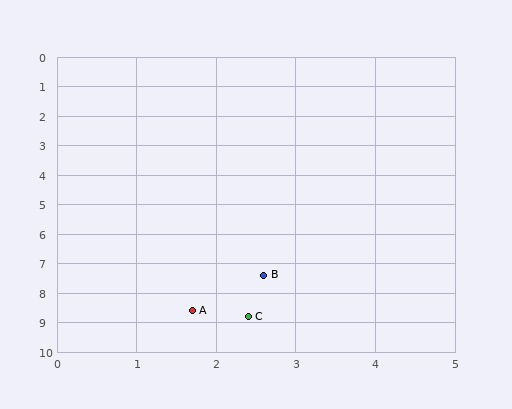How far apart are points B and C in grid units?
Points B and C are about 1.4 grid units apart.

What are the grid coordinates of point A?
Point A is at approximately (1.7, 8.6).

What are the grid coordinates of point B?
Point B is at approximately (2.6, 7.4).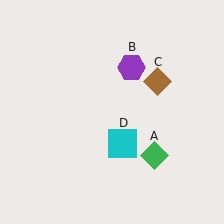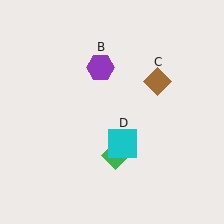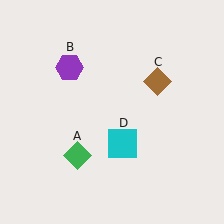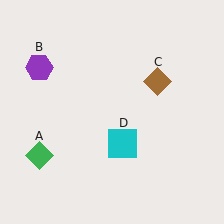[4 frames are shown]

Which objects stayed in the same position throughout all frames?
Brown diamond (object C) and cyan square (object D) remained stationary.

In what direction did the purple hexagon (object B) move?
The purple hexagon (object B) moved left.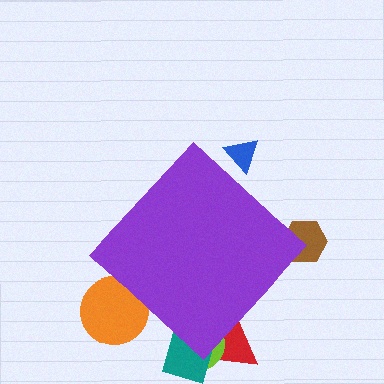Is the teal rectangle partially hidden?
Yes, the teal rectangle is partially hidden behind the purple diamond.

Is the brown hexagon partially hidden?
Yes, the brown hexagon is partially hidden behind the purple diamond.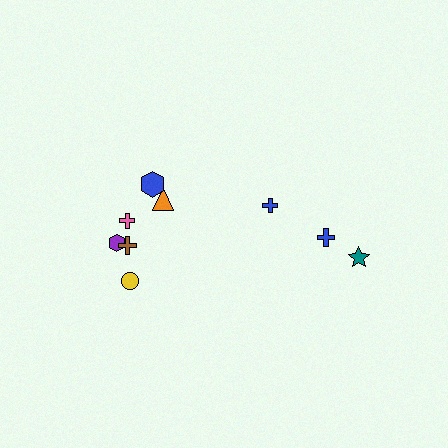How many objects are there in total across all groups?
There are 9 objects.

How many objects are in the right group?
There are 3 objects.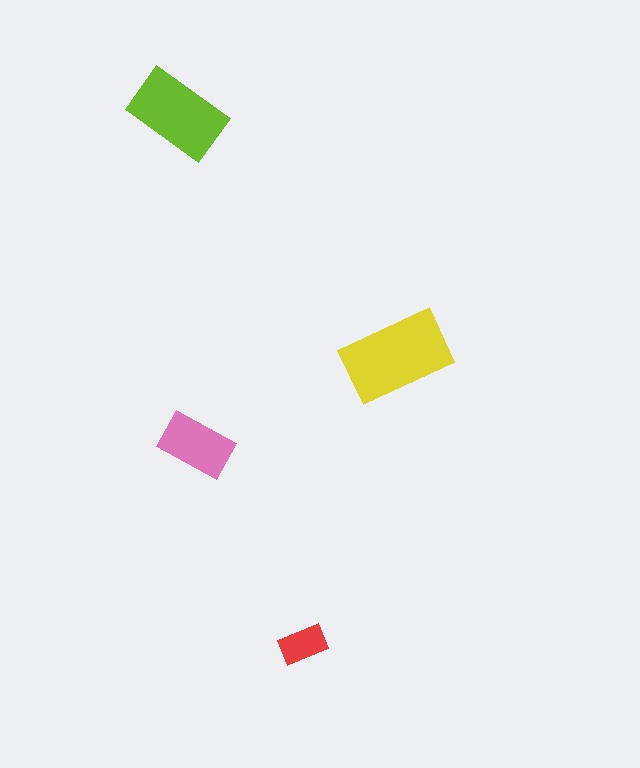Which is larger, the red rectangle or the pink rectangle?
The pink one.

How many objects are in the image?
There are 4 objects in the image.